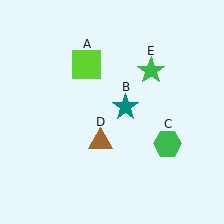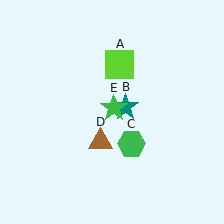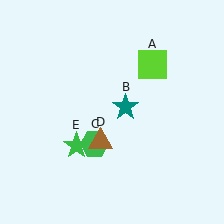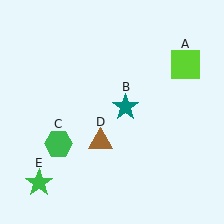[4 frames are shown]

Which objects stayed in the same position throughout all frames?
Teal star (object B) and brown triangle (object D) remained stationary.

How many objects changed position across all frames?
3 objects changed position: lime square (object A), green hexagon (object C), green star (object E).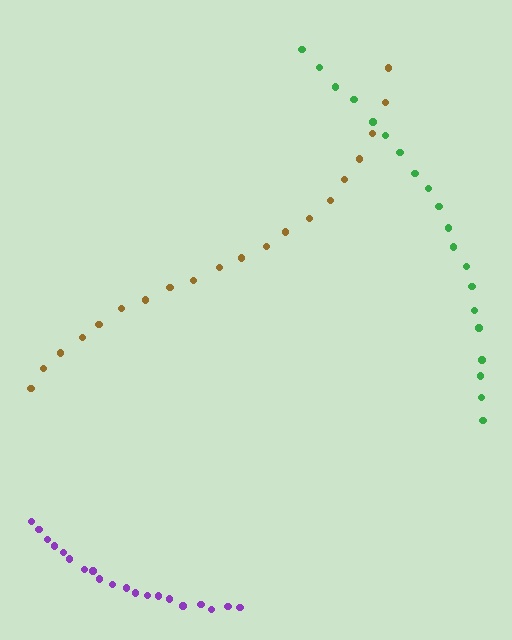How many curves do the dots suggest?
There are 3 distinct paths.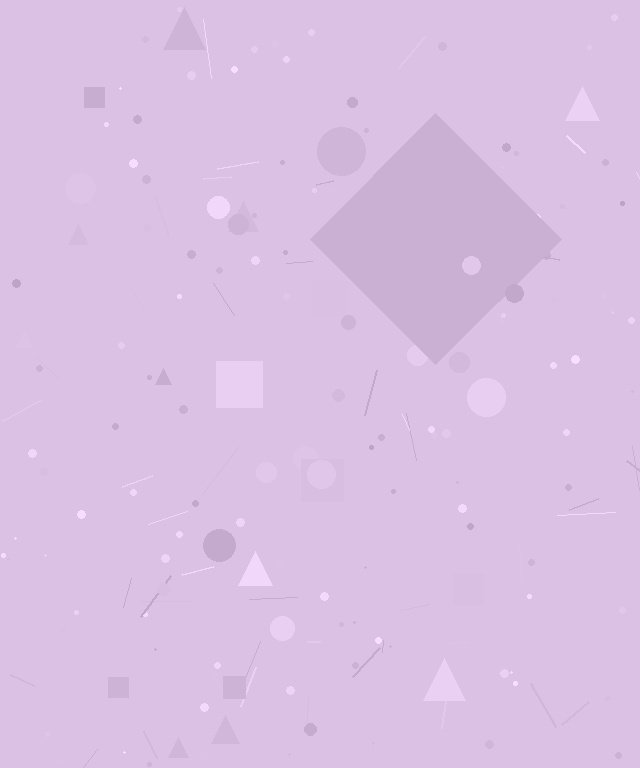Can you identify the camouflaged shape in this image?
The camouflaged shape is a diamond.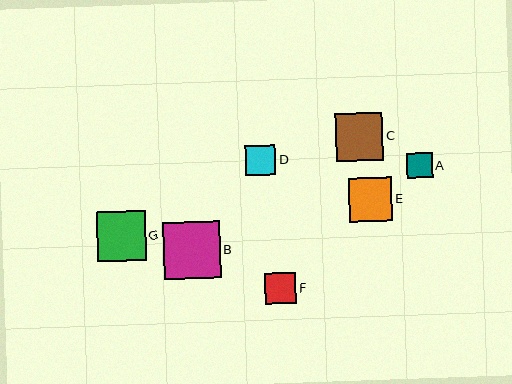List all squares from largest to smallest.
From largest to smallest: B, G, C, E, F, D, A.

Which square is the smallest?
Square A is the smallest with a size of approximately 25 pixels.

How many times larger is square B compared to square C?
Square B is approximately 1.2 times the size of square C.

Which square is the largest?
Square B is the largest with a size of approximately 57 pixels.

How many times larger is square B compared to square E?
Square B is approximately 1.3 times the size of square E.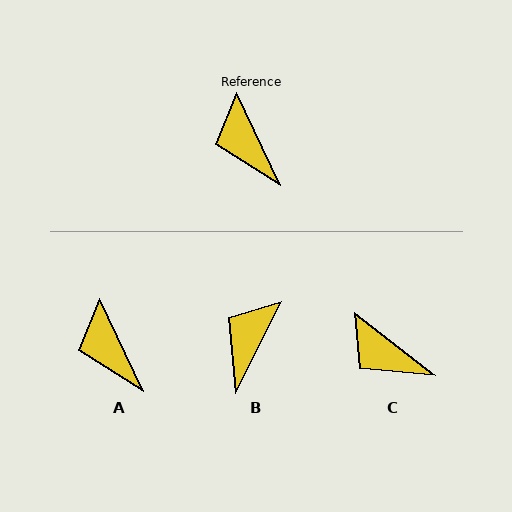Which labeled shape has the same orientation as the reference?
A.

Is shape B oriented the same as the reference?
No, it is off by about 51 degrees.